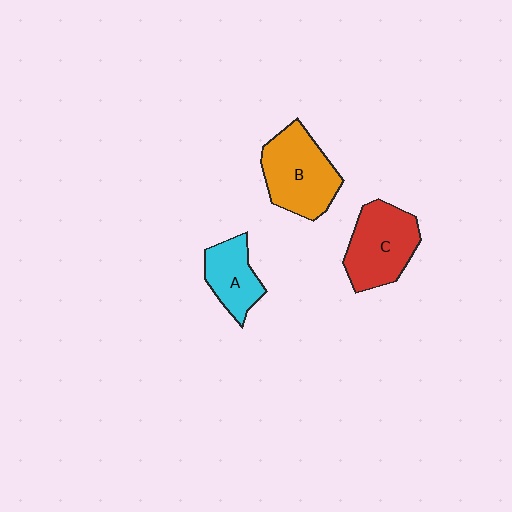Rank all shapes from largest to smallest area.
From largest to smallest: B (orange), C (red), A (cyan).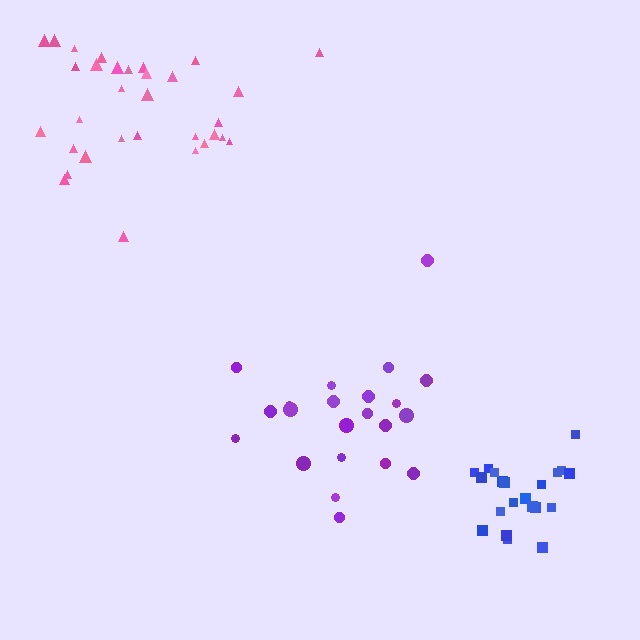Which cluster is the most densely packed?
Blue.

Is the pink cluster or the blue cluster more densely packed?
Blue.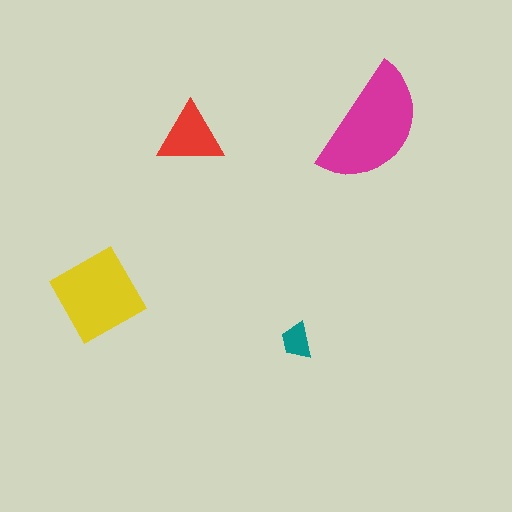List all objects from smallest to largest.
The teal trapezoid, the red triangle, the yellow diamond, the magenta semicircle.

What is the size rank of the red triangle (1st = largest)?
3rd.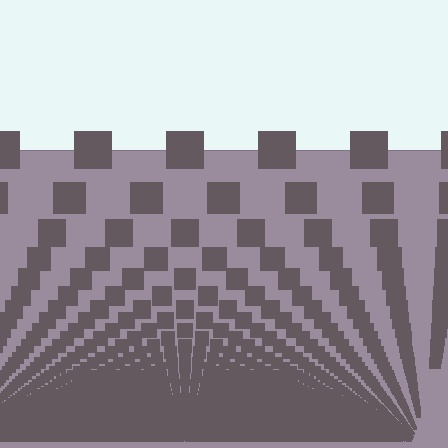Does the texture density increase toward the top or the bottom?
Density increases toward the bottom.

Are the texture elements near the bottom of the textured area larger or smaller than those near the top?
Smaller. The gradient is inverted — elements near the bottom are smaller and denser.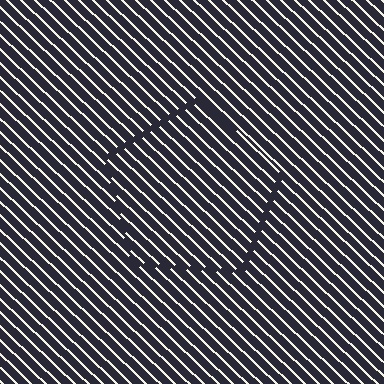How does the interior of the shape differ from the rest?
The interior of the shape contains the same grating, shifted by half a period — the contour is defined by the phase discontinuity where line-ends from the inner and outer gratings abut.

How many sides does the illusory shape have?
5 sides — the line-ends trace a pentagon.